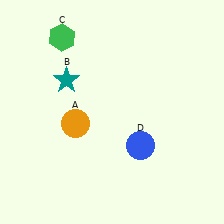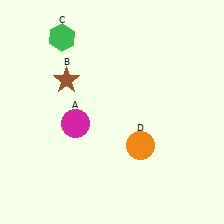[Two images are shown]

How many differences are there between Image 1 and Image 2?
There are 3 differences between the two images.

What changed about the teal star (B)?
In Image 1, B is teal. In Image 2, it changed to brown.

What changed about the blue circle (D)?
In Image 1, D is blue. In Image 2, it changed to orange.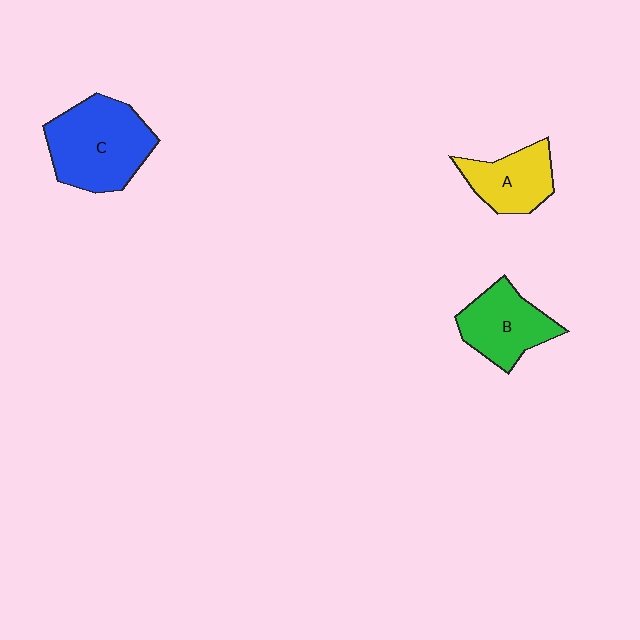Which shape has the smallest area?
Shape A (yellow).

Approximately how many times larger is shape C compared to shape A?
Approximately 1.7 times.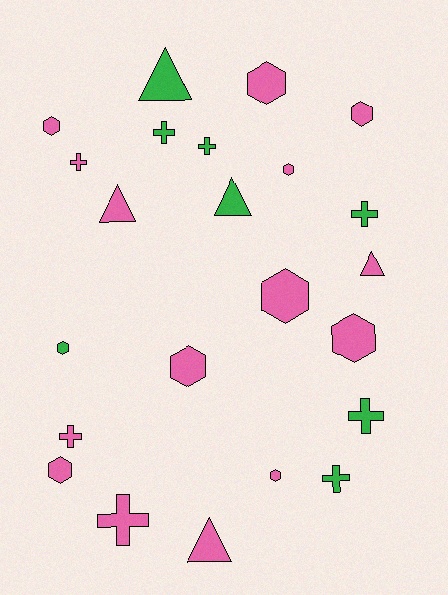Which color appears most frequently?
Pink, with 15 objects.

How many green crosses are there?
There are 5 green crosses.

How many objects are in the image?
There are 23 objects.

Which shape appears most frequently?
Hexagon, with 10 objects.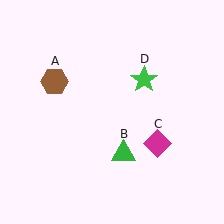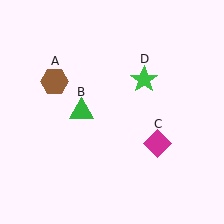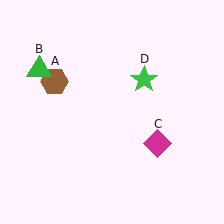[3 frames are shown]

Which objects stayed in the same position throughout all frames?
Brown hexagon (object A) and magenta diamond (object C) and green star (object D) remained stationary.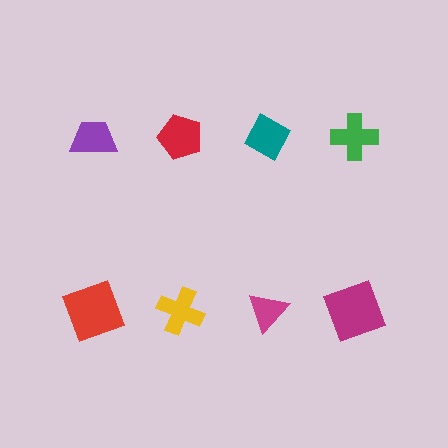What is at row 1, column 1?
A purple trapezoid.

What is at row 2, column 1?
A red square.